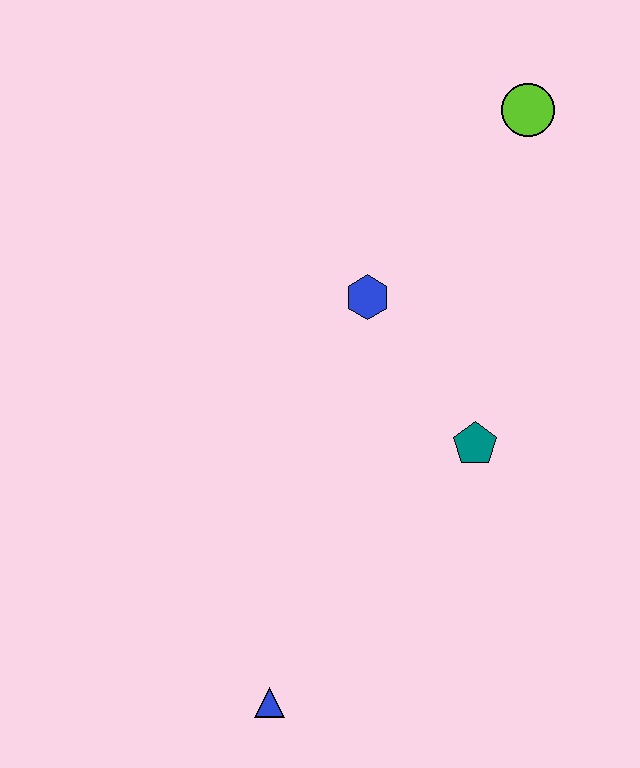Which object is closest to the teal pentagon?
The blue hexagon is closest to the teal pentagon.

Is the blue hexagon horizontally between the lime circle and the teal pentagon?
No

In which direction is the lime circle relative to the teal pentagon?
The lime circle is above the teal pentagon.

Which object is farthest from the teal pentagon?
The lime circle is farthest from the teal pentagon.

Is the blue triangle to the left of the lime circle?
Yes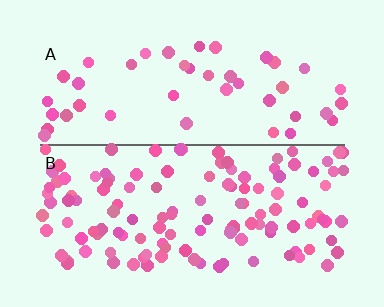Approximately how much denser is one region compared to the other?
Approximately 2.8× — region B over region A.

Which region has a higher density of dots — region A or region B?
B (the bottom).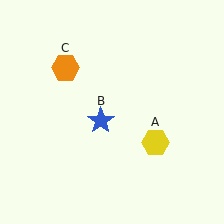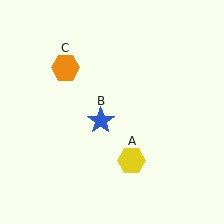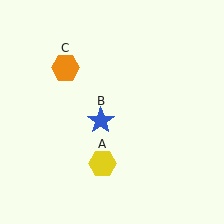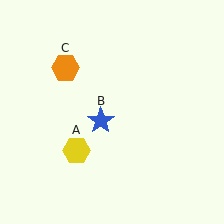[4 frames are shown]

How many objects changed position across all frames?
1 object changed position: yellow hexagon (object A).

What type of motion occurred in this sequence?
The yellow hexagon (object A) rotated clockwise around the center of the scene.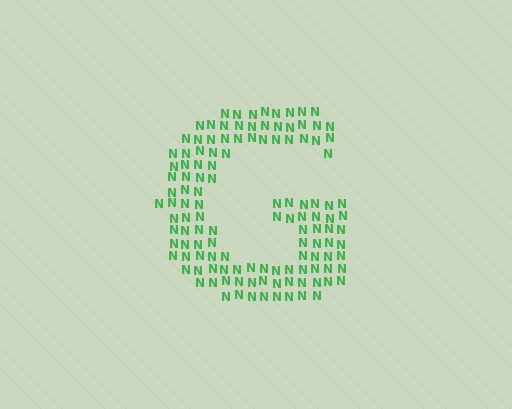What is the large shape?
The large shape is the letter G.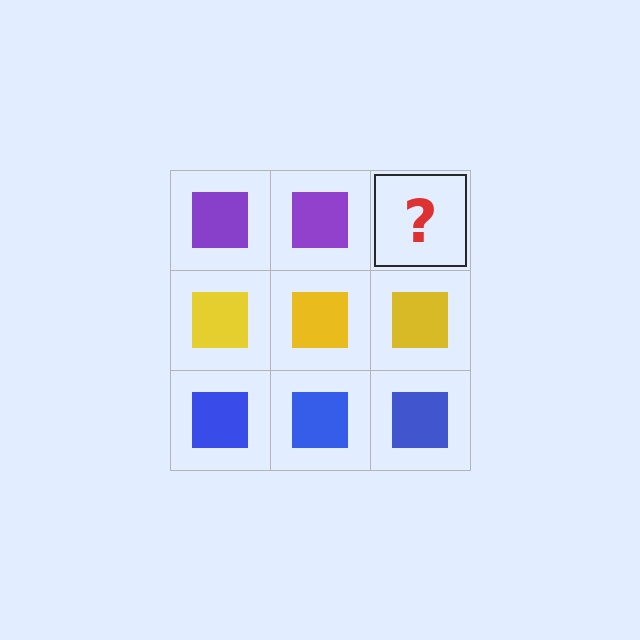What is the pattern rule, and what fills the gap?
The rule is that each row has a consistent color. The gap should be filled with a purple square.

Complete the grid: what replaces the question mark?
The question mark should be replaced with a purple square.